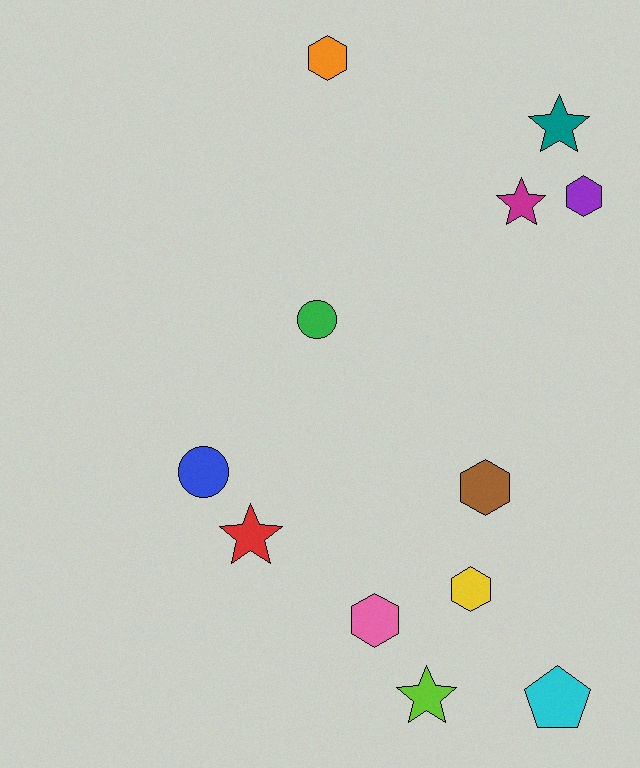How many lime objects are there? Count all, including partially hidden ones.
There is 1 lime object.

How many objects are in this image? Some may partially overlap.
There are 12 objects.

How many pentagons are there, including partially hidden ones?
There is 1 pentagon.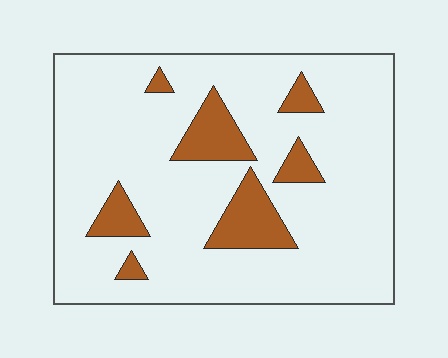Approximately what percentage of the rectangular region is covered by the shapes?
Approximately 15%.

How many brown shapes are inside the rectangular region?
7.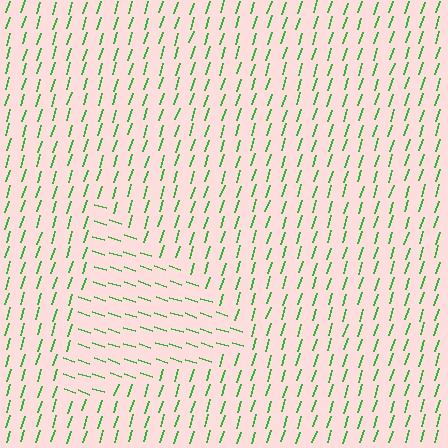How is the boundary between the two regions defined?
The boundary is defined purely by a change in line orientation (approximately 89 degrees difference). All lines are the same color and thickness.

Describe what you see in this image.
The image is filled with small green line segments. A triangle region in the image has lines oriented differently from the surrounding lines, creating a visible texture boundary.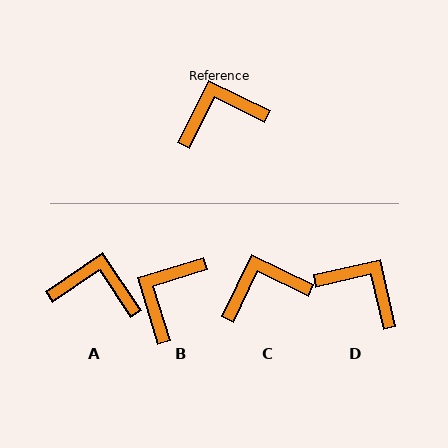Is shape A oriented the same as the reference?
No, it is off by about 30 degrees.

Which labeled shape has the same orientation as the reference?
C.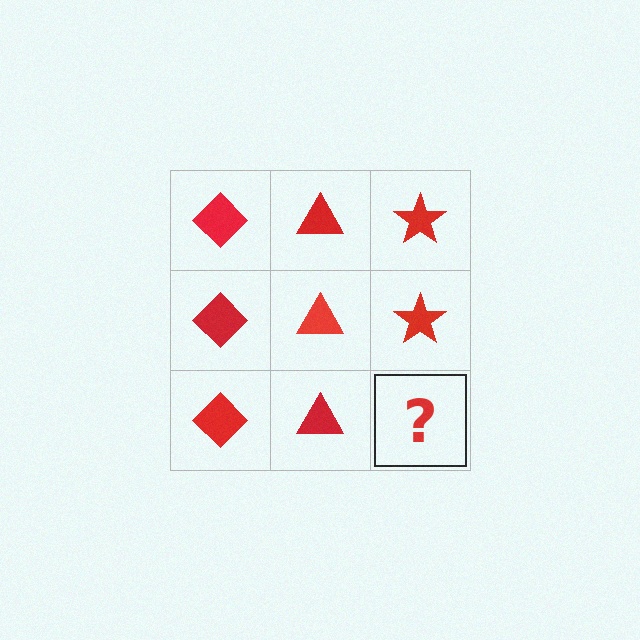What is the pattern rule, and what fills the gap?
The rule is that each column has a consistent shape. The gap should be filled with a red star.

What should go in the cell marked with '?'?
The missing cell should contain a red star.